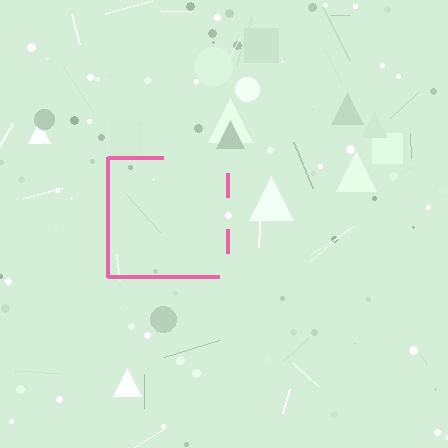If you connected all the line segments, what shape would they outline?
They would outline a square.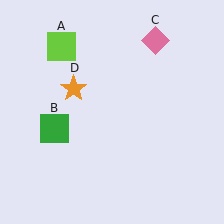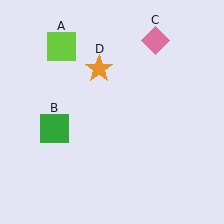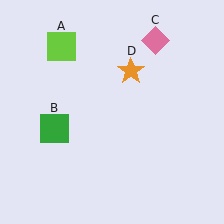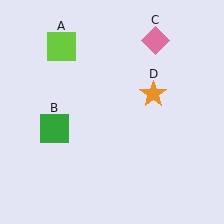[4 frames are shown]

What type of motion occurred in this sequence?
The orange star (object D) rotated clockwise around the center of the scene.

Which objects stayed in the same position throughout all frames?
Lime square (object A) and green square (object B) and pink diamond (object C) remained stationary.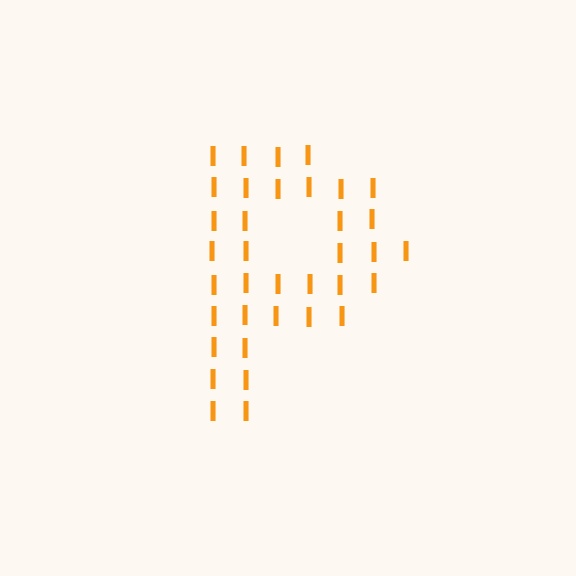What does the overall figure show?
The overall figure shows the letter P.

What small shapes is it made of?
It is made of small letter I's.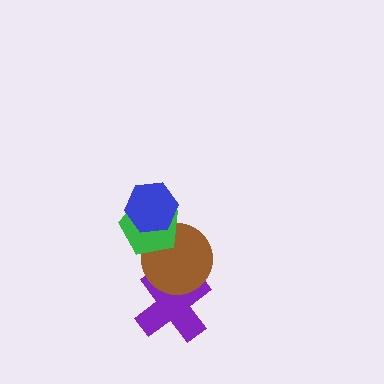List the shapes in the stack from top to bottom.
From top to bottom: the blue hexagon, the green pentagon, the brown circle, the purple cross.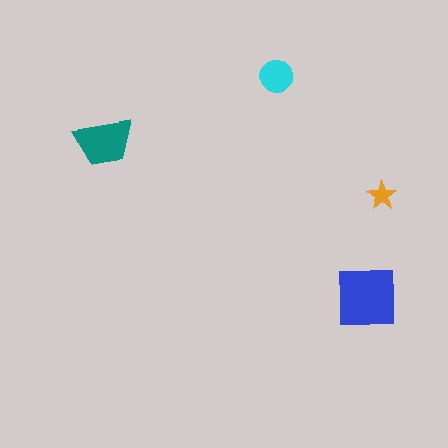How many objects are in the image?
There are 4 objects in the image.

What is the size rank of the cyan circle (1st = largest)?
3rd.